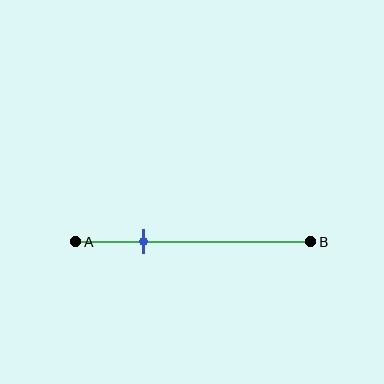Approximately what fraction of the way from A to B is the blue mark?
The blue mark is approximately 30% of the way from A to B.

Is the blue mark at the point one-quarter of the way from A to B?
No, the mark is at about 30% from A, not at the 25% one-quarter point.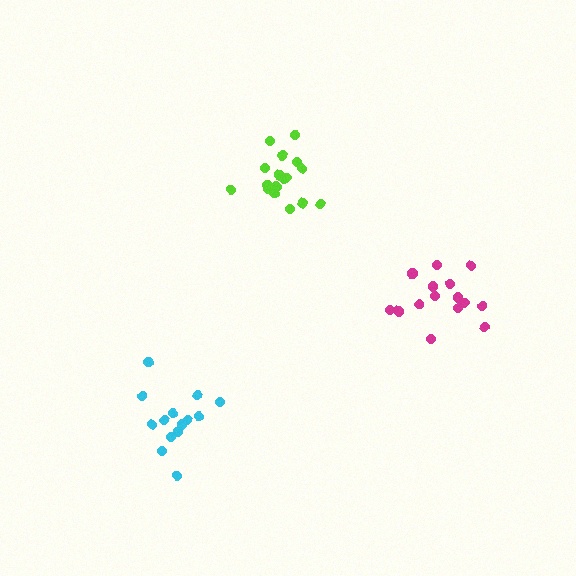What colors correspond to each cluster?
The clusters are colored: lime, magenta, cyan.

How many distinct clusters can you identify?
There are 3 distinct clusters.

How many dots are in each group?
Group 1: 18 dots, Group 2: 15 dots, Group 3: 14 dots (47 total).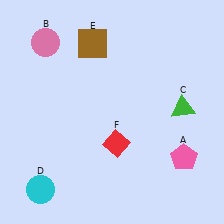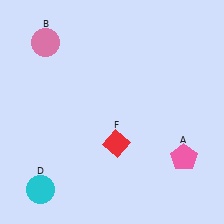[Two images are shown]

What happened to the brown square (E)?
The brown square (E) was removed in Image 2. It was in the top-left area of Image 1.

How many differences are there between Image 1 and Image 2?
There are 2 differences between the two images.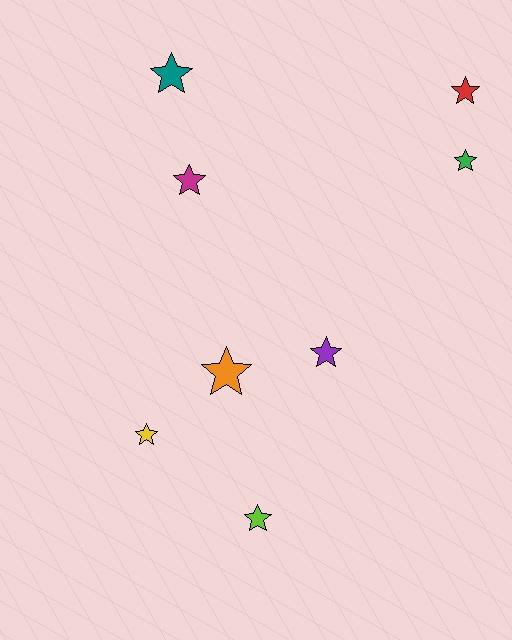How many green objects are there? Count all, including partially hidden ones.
There is 1 green object.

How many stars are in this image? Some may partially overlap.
There are 8 stars.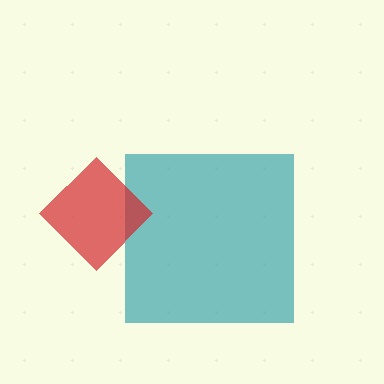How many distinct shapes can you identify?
There are 2 distinct shapes: a teal square, a red diamond.